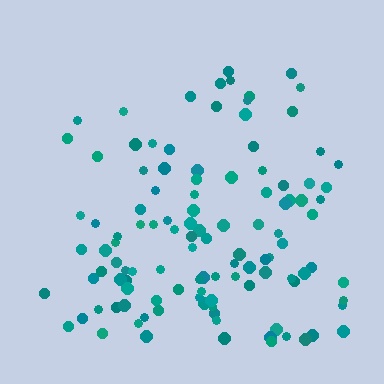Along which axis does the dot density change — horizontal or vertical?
Vertical.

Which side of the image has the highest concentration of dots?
The bottom.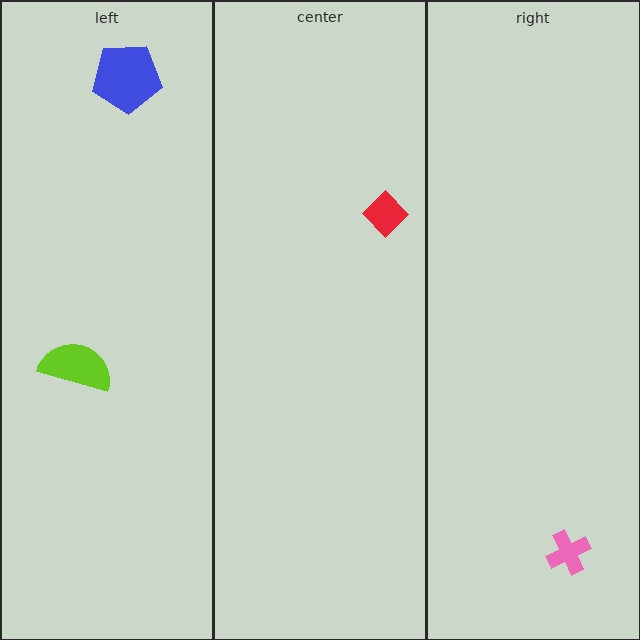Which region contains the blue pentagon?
The left region.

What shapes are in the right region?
The pink cross.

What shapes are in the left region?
The lime semicircle, the blue pentagon.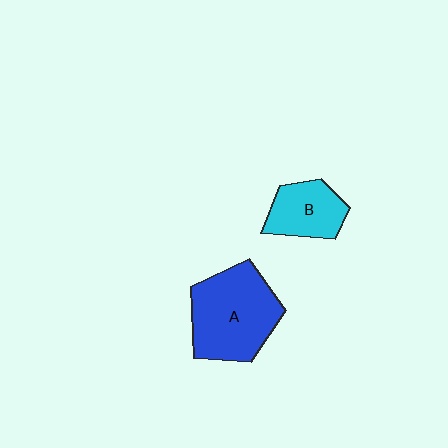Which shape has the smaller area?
Shape B (cyan).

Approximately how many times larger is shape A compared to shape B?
Approximately 1.8 times.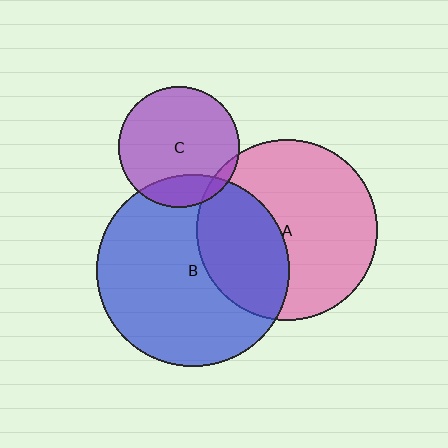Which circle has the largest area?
Circle B (blue).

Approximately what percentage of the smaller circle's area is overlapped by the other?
Approximately 20%.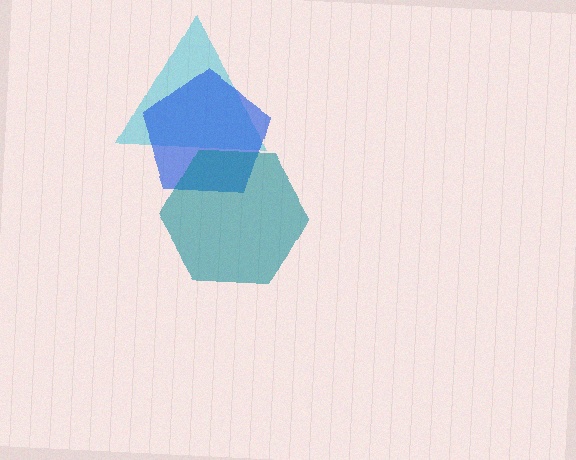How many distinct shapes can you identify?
There are 3 distinct shapes: a cyan triangle, a blue pentagon, a teal hexagon.